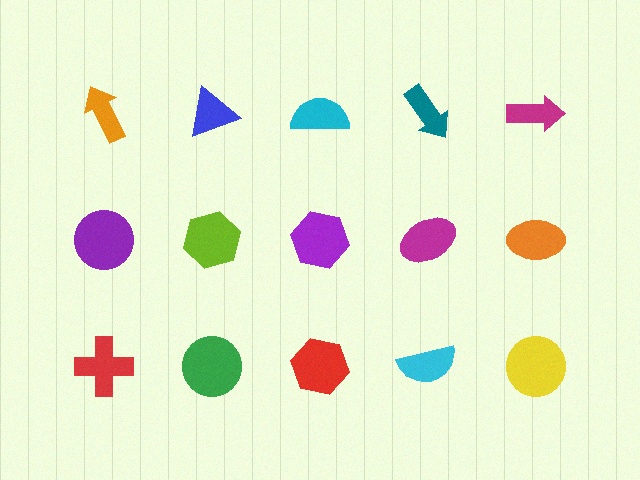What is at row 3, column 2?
A green circle.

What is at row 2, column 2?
A lime hexagon.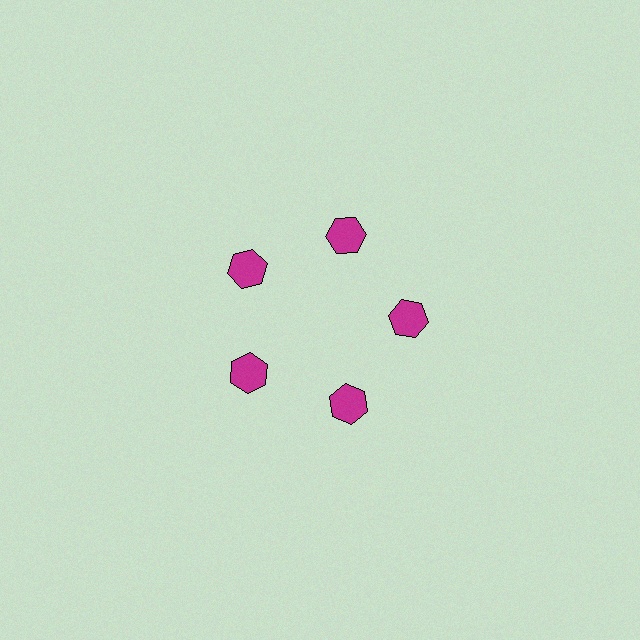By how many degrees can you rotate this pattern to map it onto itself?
The pattern maps onto itself every 72 degrees of rotation.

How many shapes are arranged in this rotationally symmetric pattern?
There are 5 shapes, arranged in 5 groups of 1.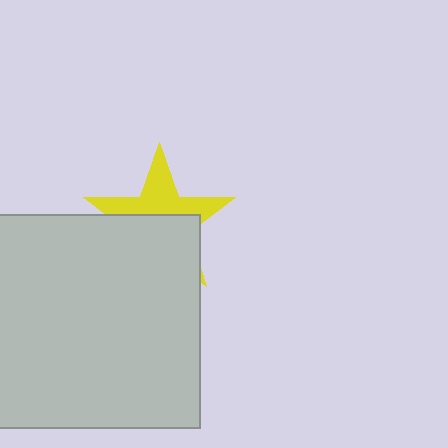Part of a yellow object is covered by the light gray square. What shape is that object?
It is a star.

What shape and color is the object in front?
The object in front is a light gray square.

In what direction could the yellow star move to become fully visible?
The yellow star could move up. That would shift it out from behind the light gray square entirely.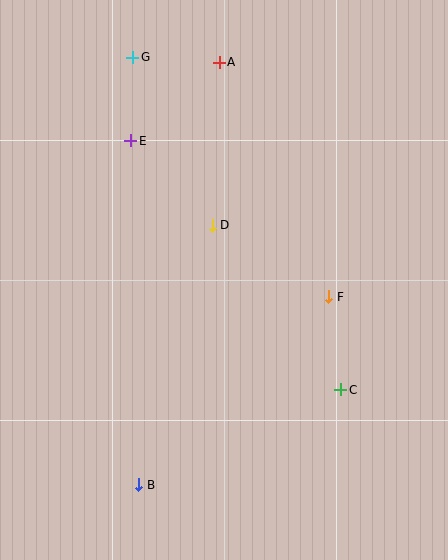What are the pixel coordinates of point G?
Point G is at (133, 57).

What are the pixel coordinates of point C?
Point C is at (341, 390).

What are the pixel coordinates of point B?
Point B is at (139, 485).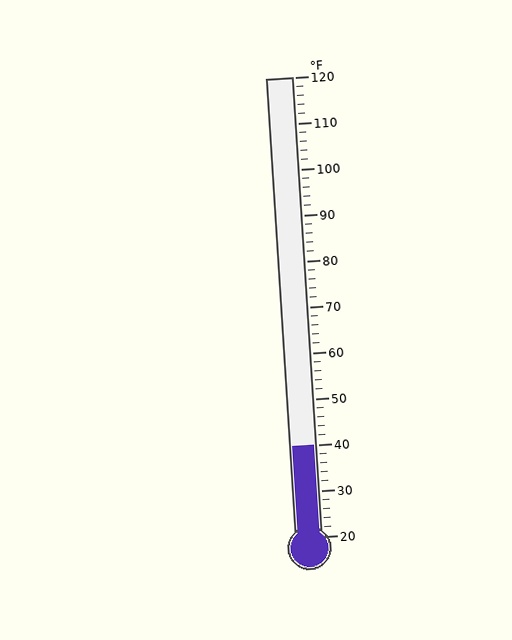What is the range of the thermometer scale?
The thermometer scale ranges from 20°F to 120°F.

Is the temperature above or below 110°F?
The temperature is below 110°F.